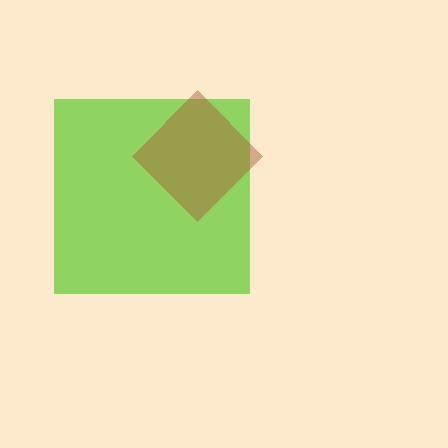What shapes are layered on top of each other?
The layered shapes are: a lime square, a brown diamond.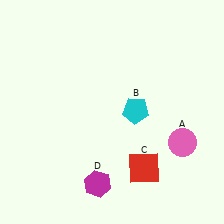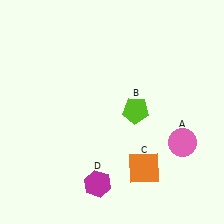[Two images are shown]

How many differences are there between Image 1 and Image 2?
There are 2 differences between the two images.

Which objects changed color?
B changed from cyan to lime. C changed from red to orange.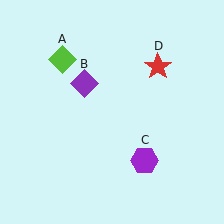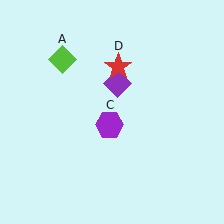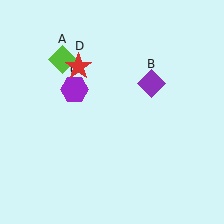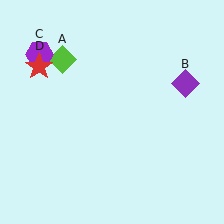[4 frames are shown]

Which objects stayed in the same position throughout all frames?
Lime diamond (object A) remained stationary.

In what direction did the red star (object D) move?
The red star (object D) moved left.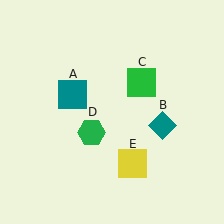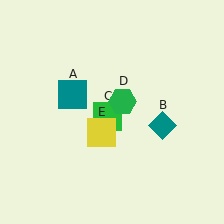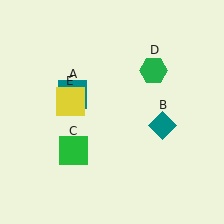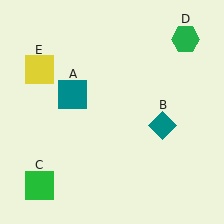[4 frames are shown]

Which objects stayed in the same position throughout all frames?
Teal square (object A) and teal diamond (object B) remained stationary.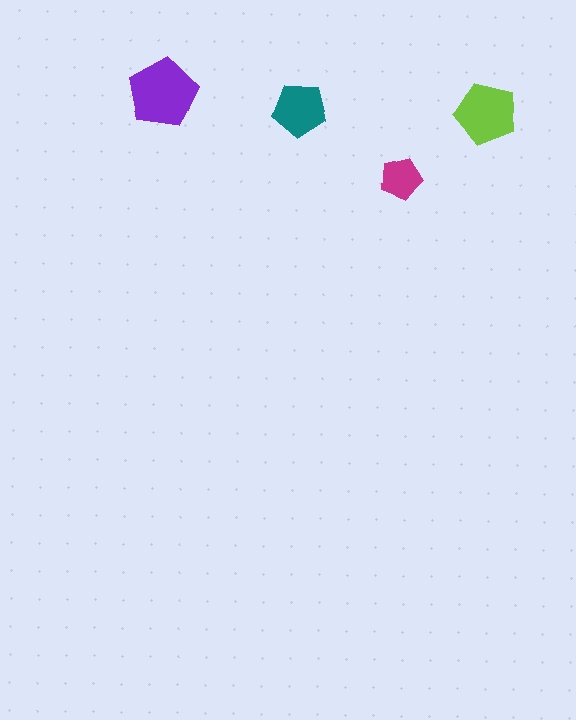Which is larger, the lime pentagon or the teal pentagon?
The lime one.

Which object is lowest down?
The magenta pentagon is bottommost.